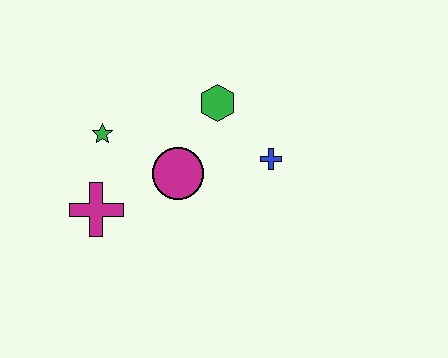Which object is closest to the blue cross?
The green hexagon is closest to the blue cross.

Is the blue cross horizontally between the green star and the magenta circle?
No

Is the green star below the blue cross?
No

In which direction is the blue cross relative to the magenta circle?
The blue cross is to the right of the magenta circle.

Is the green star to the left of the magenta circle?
Yes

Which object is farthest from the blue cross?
The magenta cross is farthest from the blue cross.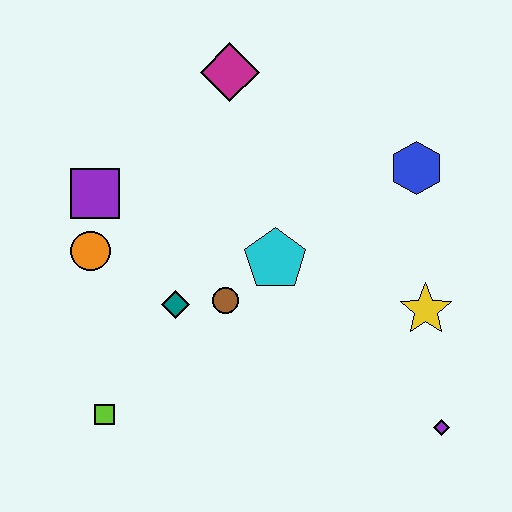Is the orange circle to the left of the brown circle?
Yes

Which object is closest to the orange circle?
The purple square is closest to the orange circle.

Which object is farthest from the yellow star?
The purple square is farthest from the yellow star.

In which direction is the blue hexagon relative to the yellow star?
The blue hexagon is above the yellow star.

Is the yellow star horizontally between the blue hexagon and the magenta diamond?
No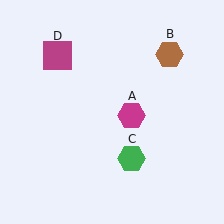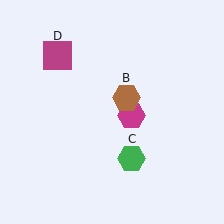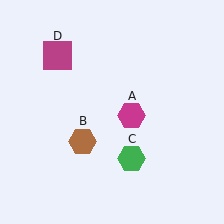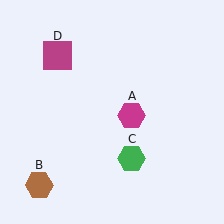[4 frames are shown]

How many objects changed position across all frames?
1 object changed position: brown hexagon (object B).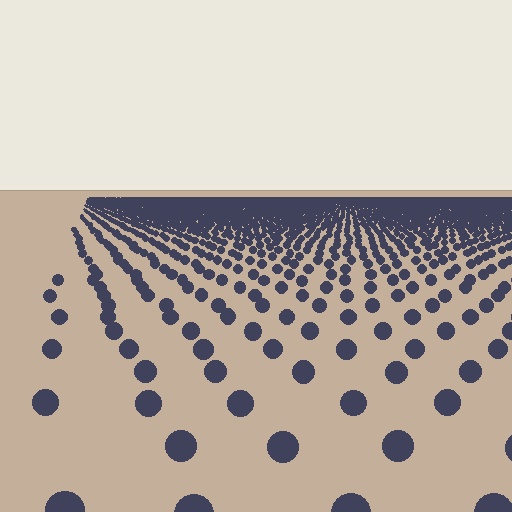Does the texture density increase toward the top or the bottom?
Density increases toward the top.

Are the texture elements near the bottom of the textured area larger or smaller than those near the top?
Larger. Near the bottom, elements are closer to the viewer and appear at a bigger on-screen size.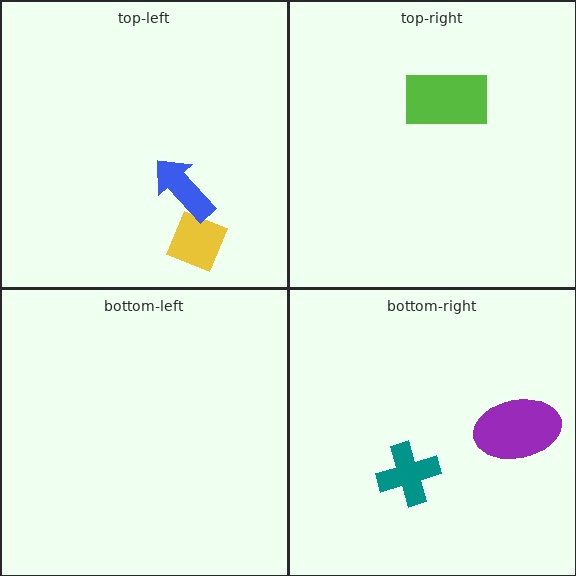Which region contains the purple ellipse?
The bottom-right region.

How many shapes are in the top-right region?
1.